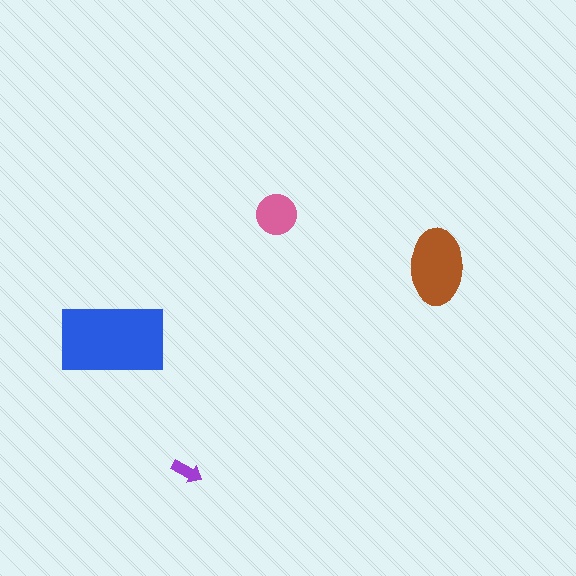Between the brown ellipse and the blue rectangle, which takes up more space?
The blue rectangle.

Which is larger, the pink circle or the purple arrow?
The pink circle.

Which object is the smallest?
The purple arrow.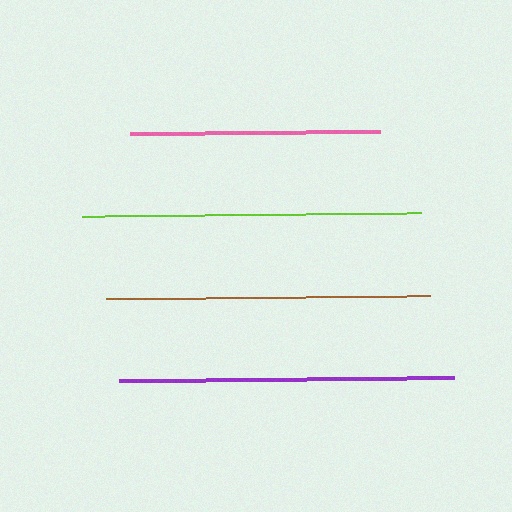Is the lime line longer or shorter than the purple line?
The lime line is longer than the purple line.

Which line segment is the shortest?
The pink line is the shortest at approximately 251 pixels.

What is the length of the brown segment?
The brown segment is approximately 324 pixels long.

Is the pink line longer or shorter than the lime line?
The lime line is longer than the pink line.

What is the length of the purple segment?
The purple segment is approximately 335 pixels long.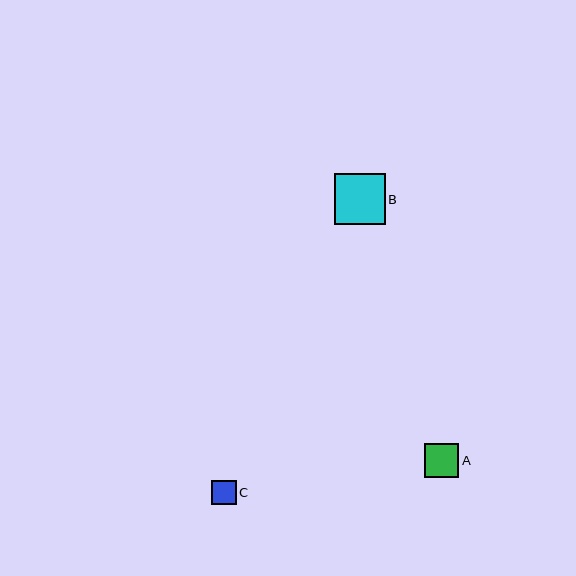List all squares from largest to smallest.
From largest to smallest: B, A, C.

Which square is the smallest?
Square C is the smallest with a size of approximately 25 pixels.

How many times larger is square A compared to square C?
Square A is approximately 1.4 times the size of square C.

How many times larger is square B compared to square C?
Square B is approximately 2.0 times the size of square C.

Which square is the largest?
Square B is the largest with a size of approximately 51 pixels.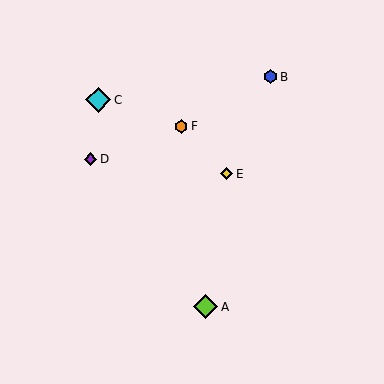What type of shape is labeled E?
Shape E is a yellow diamond.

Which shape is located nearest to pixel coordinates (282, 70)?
The blue hexagon (labeled B) at (271, 77) is nearest to that location.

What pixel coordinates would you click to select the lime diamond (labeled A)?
Click at (206, 307) to select the lime diamond A.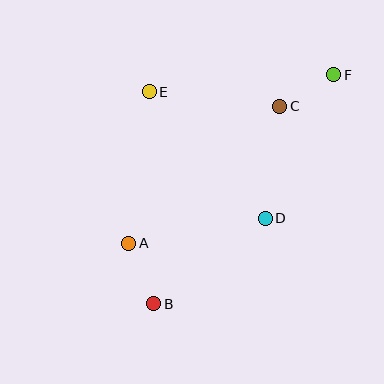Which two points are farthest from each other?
Points B and F are farthest from each other.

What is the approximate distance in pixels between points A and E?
The distance between A and E is approximately 153 pixels.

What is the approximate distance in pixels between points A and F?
The distance between A and F is approximately 265 pixels.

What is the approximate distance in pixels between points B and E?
The distance between B and E is approximately 212 pixels.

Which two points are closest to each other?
Points C and F are closest to each other.